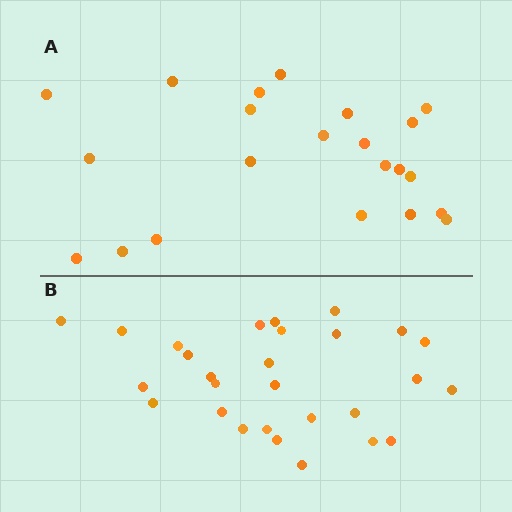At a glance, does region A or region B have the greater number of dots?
Region B (the bottom region) has more dots.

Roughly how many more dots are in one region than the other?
Region B has about 6 more dots than region A.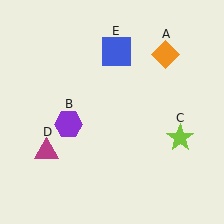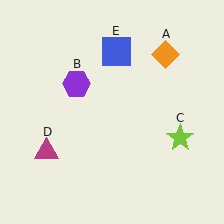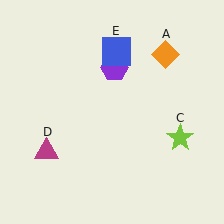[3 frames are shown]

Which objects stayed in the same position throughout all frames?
Orange diamond (object A) and lime star (object C) and magenta triangle (object D) and blue square (object E) remained stationary.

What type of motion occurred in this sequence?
The purple hexagon (object B) rotated clockwise around the center of the scene.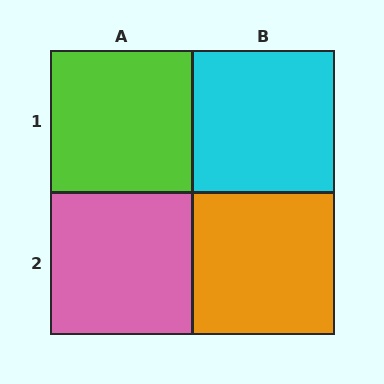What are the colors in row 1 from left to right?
Lime, cyan.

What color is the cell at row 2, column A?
Pink.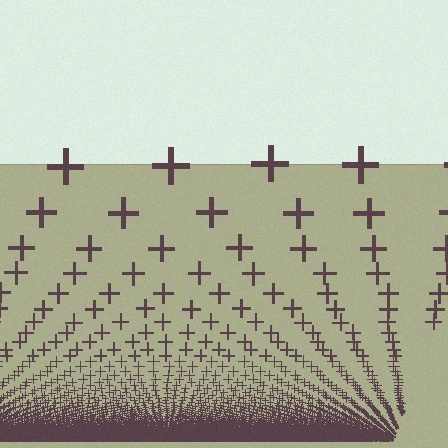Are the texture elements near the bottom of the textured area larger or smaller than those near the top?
Smaller. The gradient is inverted — elements near the bottom are smaller and denser.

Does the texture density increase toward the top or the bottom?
Density increases toward the bottom.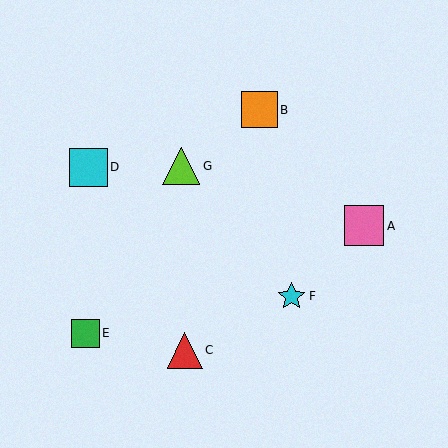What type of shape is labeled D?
Shape D is a cyan square.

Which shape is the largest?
The pink square (labeled A) is the largest.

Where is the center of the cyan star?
The center of the cyan star is at (291, 296).